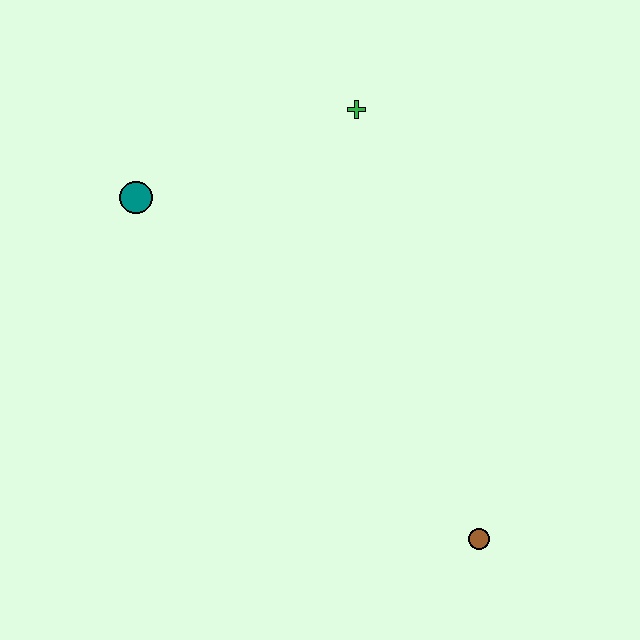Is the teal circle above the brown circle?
Yes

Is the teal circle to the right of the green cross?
No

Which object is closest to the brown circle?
The green cross is closest to the brown circle.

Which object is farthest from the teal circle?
The brown circle is farthest from the teal circle.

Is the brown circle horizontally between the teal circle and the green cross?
No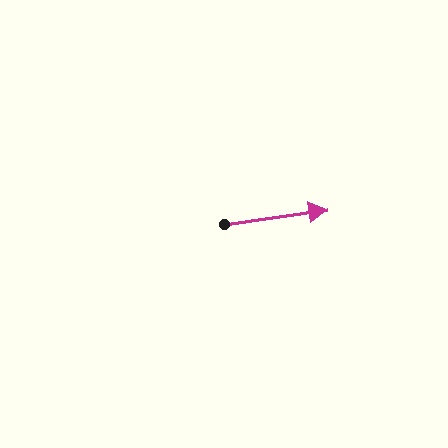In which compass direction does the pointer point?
East.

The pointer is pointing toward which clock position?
Roughly 3 o'clock.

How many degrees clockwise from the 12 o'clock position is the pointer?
Approximately 82 degrees.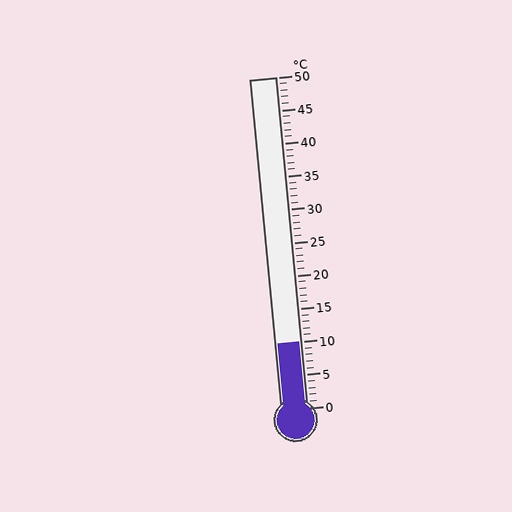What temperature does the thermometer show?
The thermometer shows approximately 10°C.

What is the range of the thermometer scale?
The thermometer scale ranges from 0°C to 50°C.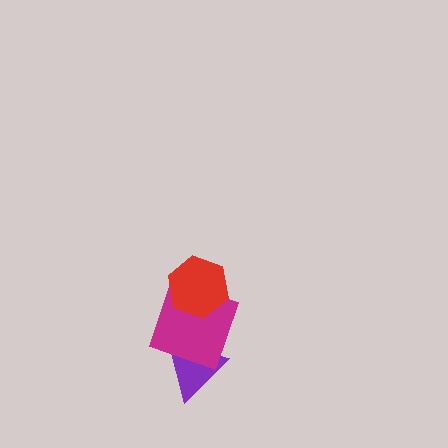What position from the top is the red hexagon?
The red hexagon is 1st from the top.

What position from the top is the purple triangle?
The purple triangle is 3rd from the top.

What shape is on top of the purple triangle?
The magenta square is on top of the purple triangle.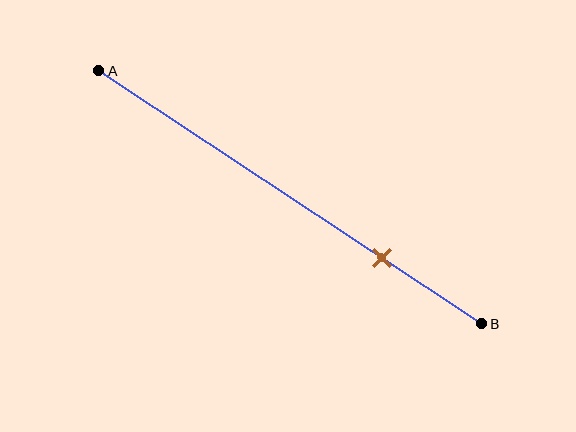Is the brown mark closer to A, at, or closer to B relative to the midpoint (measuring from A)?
The brown mark is closer to point B than the midpoint of segment AB.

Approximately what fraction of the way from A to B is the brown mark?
The brown mark is approximately 75% of the way from A to B.